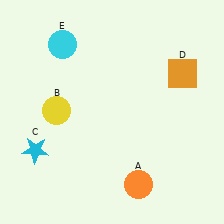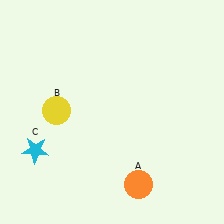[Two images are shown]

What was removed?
The orange square (D), the cyan circle (E) were removed in Image 2.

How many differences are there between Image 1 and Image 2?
There are 2 differences between the two images.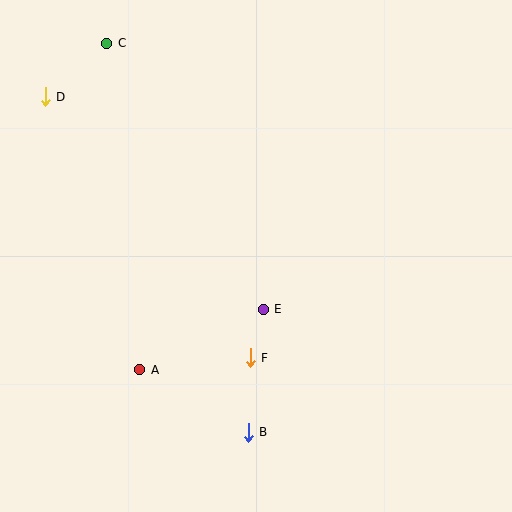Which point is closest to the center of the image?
Point E at (263, 309) is closest to the center.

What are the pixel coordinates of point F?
Point F is at (250, 358).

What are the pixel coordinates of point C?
Point C is at (107, 43).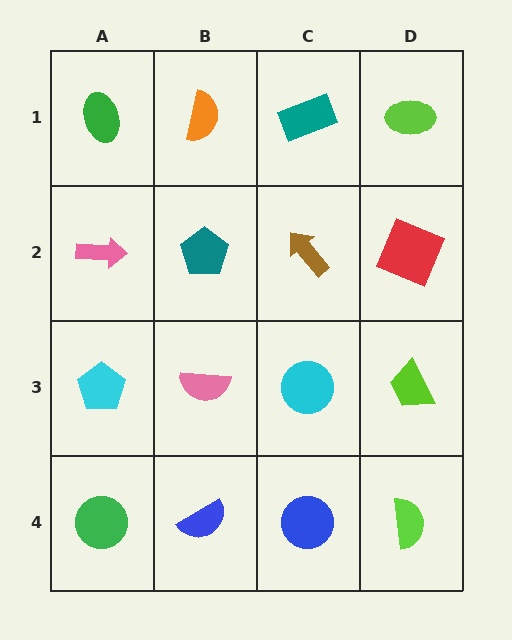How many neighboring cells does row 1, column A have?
2.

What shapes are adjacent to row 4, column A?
A cyan pentagon (row 3, column A), a blue semicircle (row 4, column B).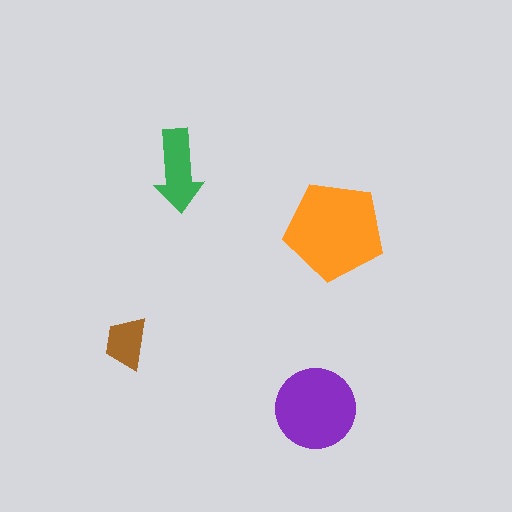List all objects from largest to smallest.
The orange pentagon, the purple circle, the green arrow, the brown trapezoid.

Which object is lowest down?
The purple circle is bottommost.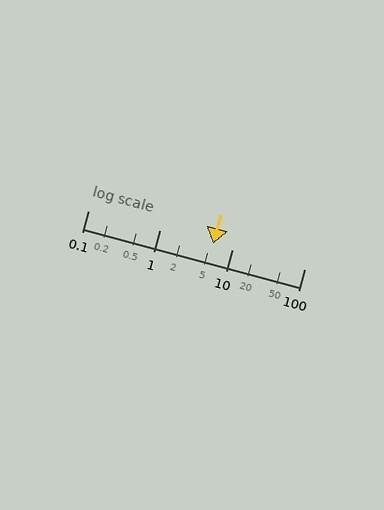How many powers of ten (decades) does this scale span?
The scale spans 3 decades, from 0.1 to 100.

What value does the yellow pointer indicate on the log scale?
The pointer indicates approximately 5.4.